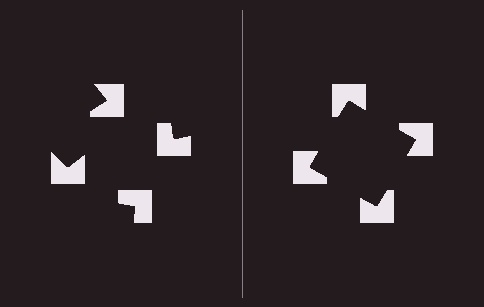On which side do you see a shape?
An illusory square appears on the right side. On the left side the wedge cuts are rotated, so no coherent shape forms.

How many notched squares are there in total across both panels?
8 — 4 on each side.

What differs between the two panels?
The notched squares are positioned identically on both sides; only the wedge orientations differ. On the right they align to a square; on the left they are misaligned.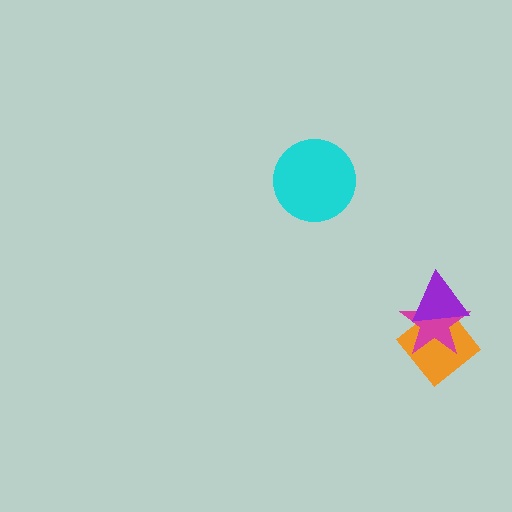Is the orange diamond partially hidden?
Yes, it is partially covered by another shape.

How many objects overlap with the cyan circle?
0 objects overlap with the cyan circle.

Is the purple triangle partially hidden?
No, no other shape covers it.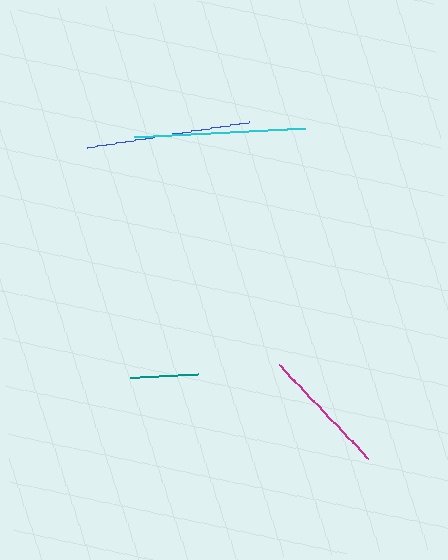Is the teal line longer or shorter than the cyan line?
The cyan line is longer than the teal line.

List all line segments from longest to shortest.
From longest to shortest: cyan, blue, magenta, teal.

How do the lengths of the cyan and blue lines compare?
The cyan and blue lines are approximately the same length.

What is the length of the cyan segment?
The cyan segment is approximately 171 pixels long.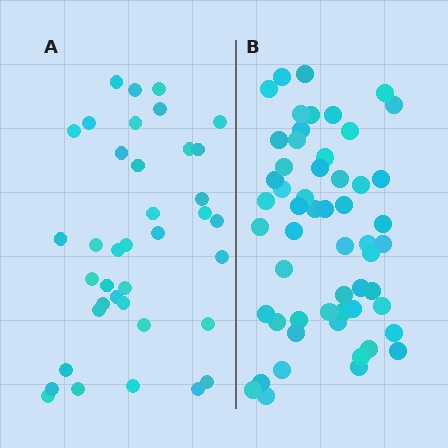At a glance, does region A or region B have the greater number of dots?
Region B (the right region) has more dots.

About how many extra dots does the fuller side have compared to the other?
Region B has approximately 15 more dots than region A.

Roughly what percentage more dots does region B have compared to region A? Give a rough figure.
About 45% more.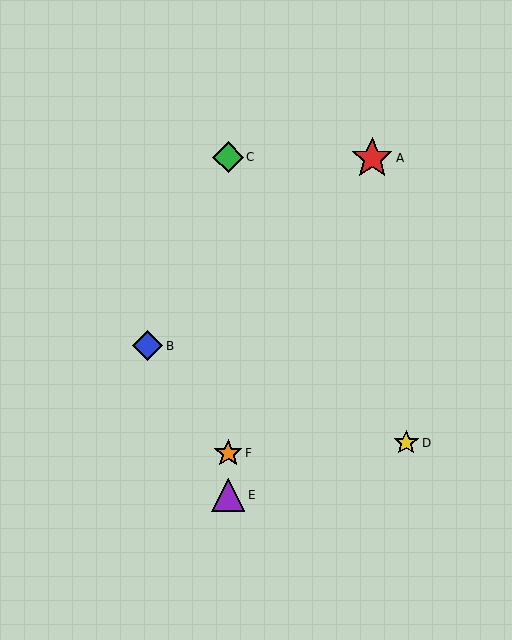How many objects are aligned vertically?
3 objects (C, E, F) are aligned vertically.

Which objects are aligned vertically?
Objects C, E, F are aligned vertically.